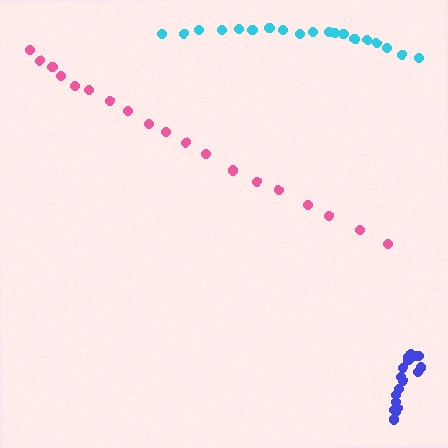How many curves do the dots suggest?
There are 3 distinct paths.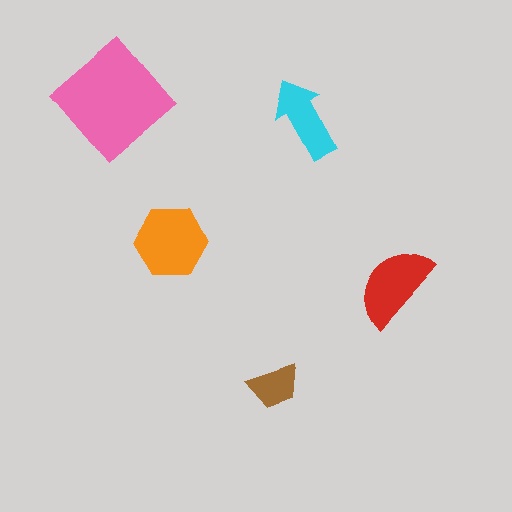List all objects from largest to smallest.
The pink diamond, the orange hexagon, the red semicircle, the cyan arrow, the brown trapezoid.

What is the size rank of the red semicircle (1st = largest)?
3rd.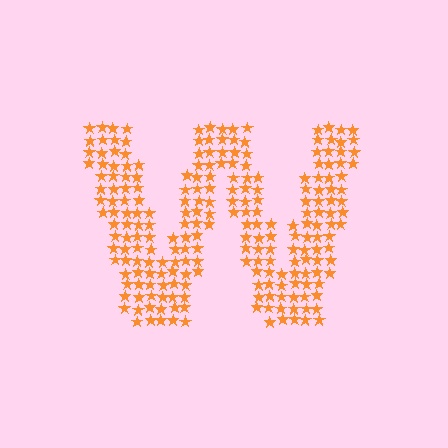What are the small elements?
The small elements are stars.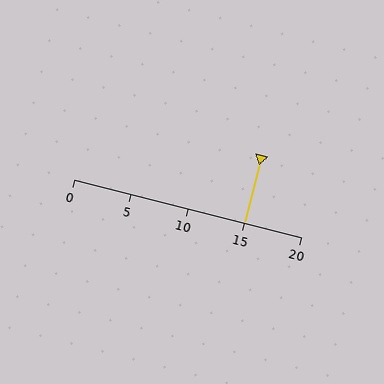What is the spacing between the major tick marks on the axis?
The major ticks are spaced 5 apart.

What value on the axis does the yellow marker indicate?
The marker indicates approximately 15.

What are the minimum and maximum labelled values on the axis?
The axis runs from 0 to 20.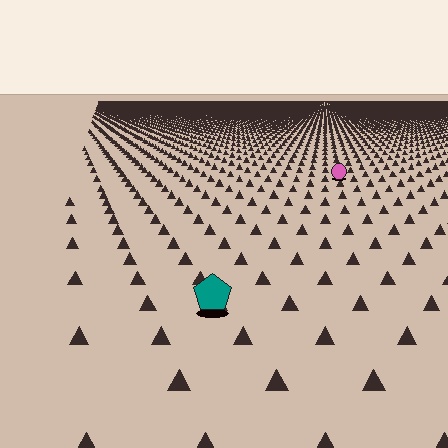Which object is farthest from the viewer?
The pink circle is farthest from the viewer. It appears smaller and the ground texture around it is denser.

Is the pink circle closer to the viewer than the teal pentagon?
No. The teal pentagon is closer — you can tell from the texture gradient: the ground texture is coarser near it.